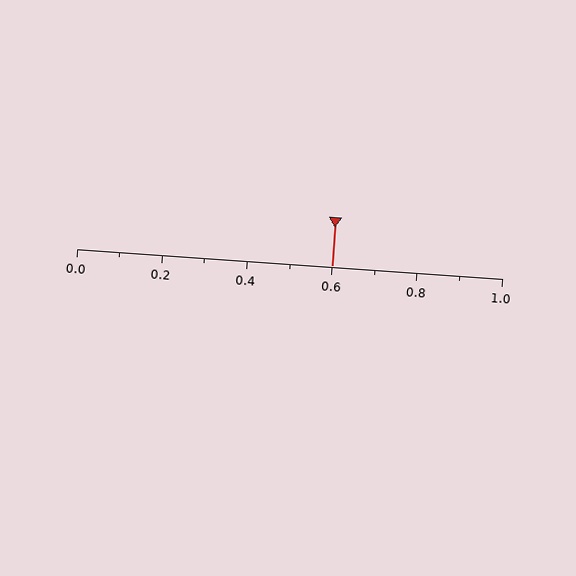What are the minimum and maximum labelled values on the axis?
The axis runs from 0.0 to 1.0.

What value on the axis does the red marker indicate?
The marker indicates approximately 0.6.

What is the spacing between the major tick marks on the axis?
The major ticks are spaced 0.2 apart.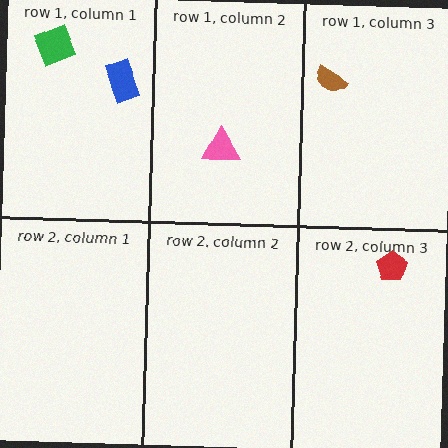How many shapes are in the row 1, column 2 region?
1.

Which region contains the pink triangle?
The row 1, column 2 region.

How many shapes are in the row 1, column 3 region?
1.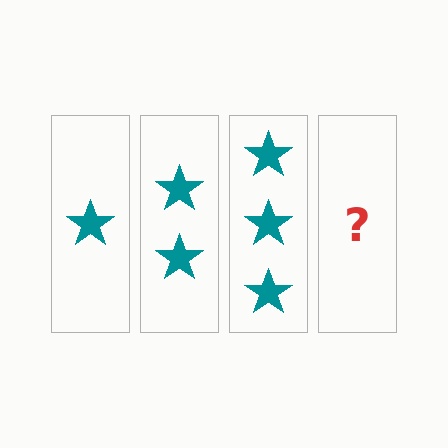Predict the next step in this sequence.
The next step is 4 stars.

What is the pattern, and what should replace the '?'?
The pattern is that each step adds one more star. The '?' should be 4 stars.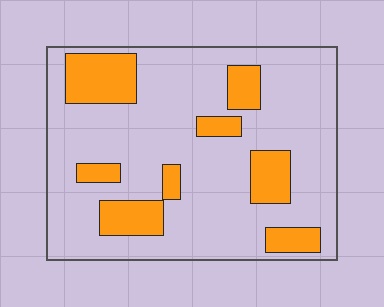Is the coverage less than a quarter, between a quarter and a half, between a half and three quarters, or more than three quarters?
Less than a quarter.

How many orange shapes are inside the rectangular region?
8.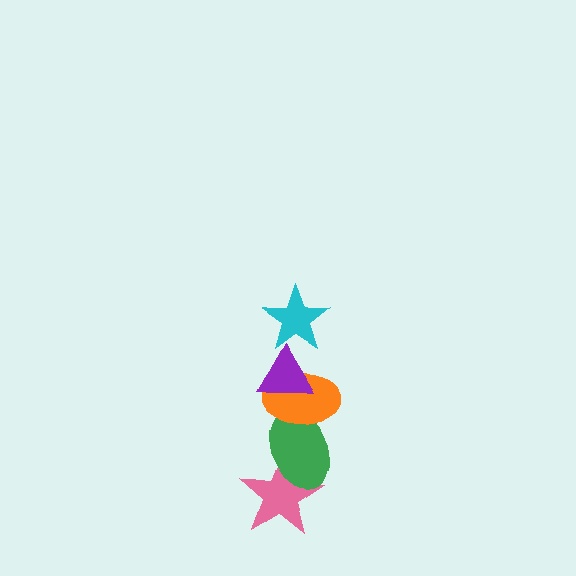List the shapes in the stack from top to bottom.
From top to bottom: the cyan star, the purple triangle, the orange ellipse, the green ellipse, the pink star.